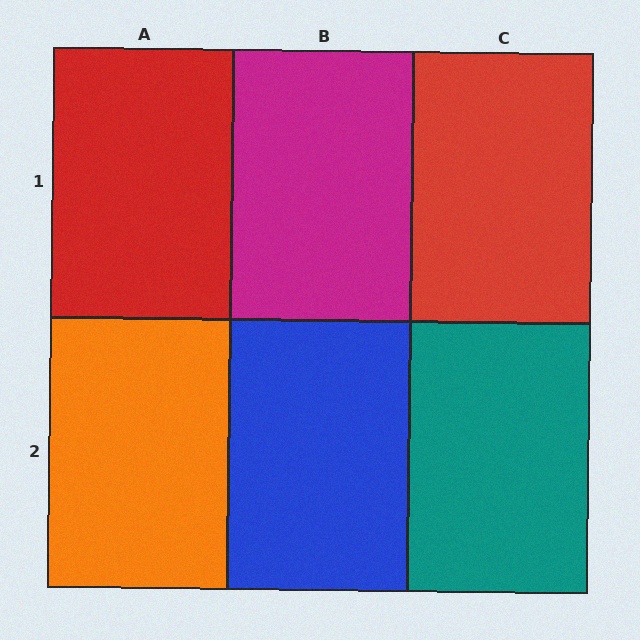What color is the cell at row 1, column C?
Red.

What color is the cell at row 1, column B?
Magenta.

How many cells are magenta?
1 cell is magenta.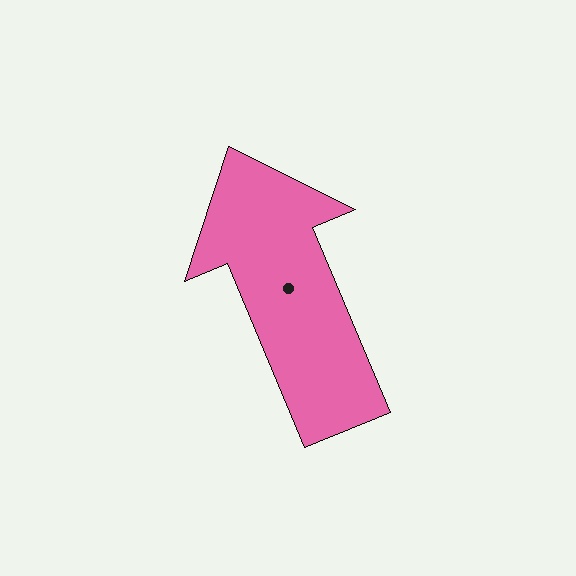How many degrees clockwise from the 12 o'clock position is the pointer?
Approximately 337 degrees.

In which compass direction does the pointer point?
Northwest.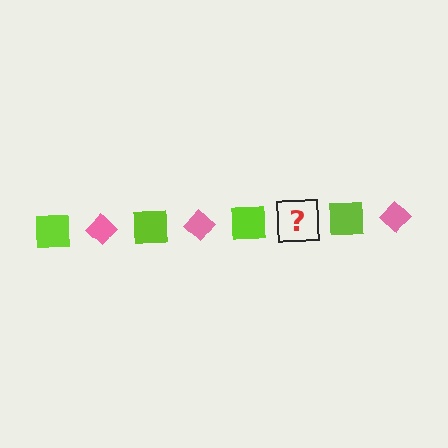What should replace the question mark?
The question mark should be replaced with a pink diamond.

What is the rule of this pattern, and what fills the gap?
The rule is that the pattern alternates between lime square and pink diamond. The gap should be filled with a pink diamond.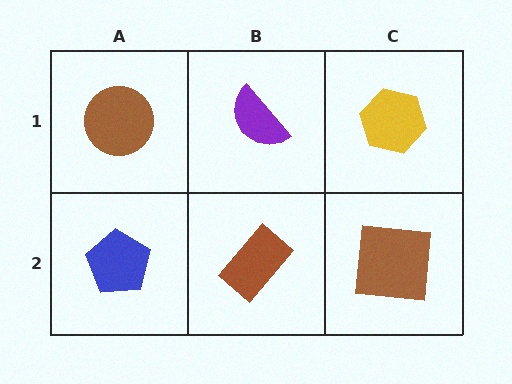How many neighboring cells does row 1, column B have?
3.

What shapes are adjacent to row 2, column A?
A brown circle (row 1, column A), a brown rectangle (row 2, column B).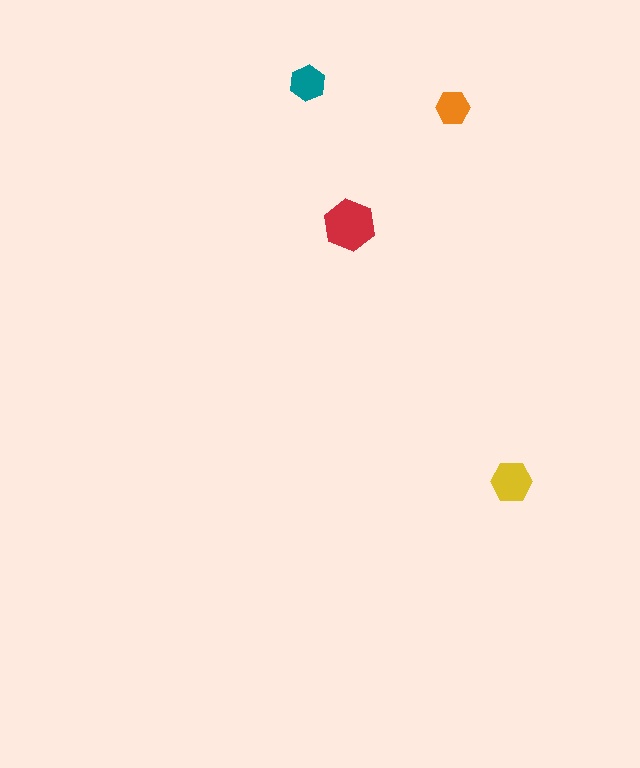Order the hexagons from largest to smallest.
the red one, the yellow one, the teal one, the orange one.